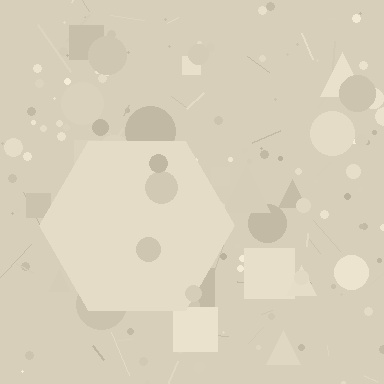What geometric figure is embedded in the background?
A hexagon is embedded in the background.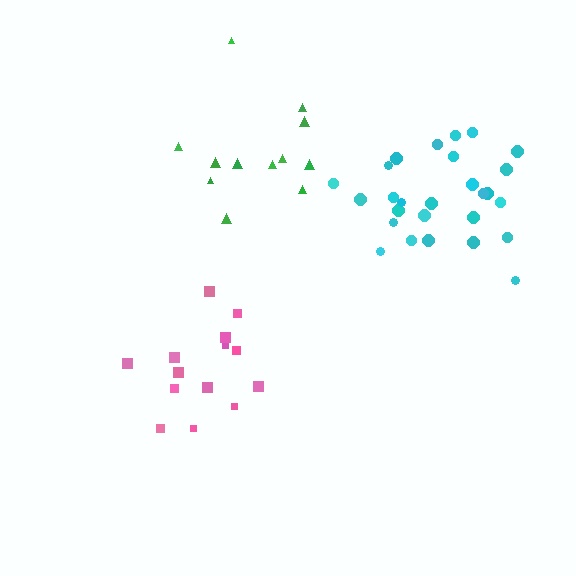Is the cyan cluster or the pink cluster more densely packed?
Cyan.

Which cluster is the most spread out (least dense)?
Green.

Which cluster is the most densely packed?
Cyan.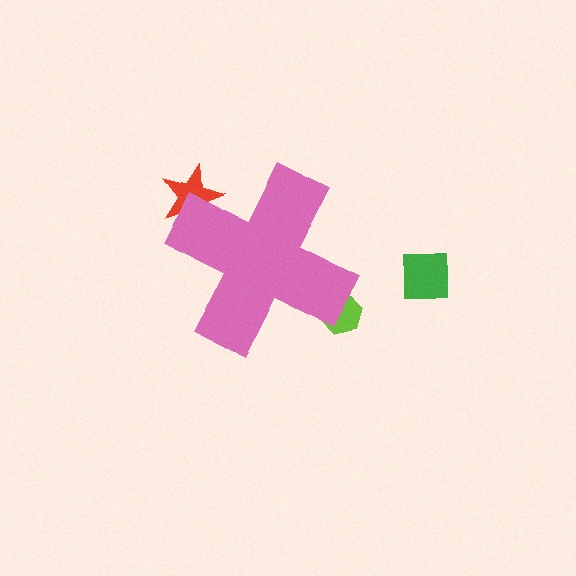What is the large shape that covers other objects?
A pink cross.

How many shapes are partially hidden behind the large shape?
2 shapes are partially hidden.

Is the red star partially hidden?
Yes, the red star is partially hidden behind the pink cross.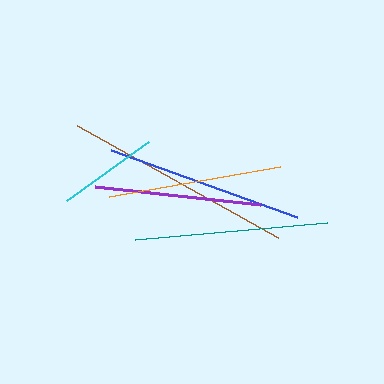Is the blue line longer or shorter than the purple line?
The blue line is longer than the purple line.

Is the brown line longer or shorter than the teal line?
The brown line is longer than the teal line.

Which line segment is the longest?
The brown line is the longest at approximately 230 pixels.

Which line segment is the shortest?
The cyan line is the shortest at approximately 101 pixels.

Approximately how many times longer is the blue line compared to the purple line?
The blue line is approximately 1.2 times the length of the purple line.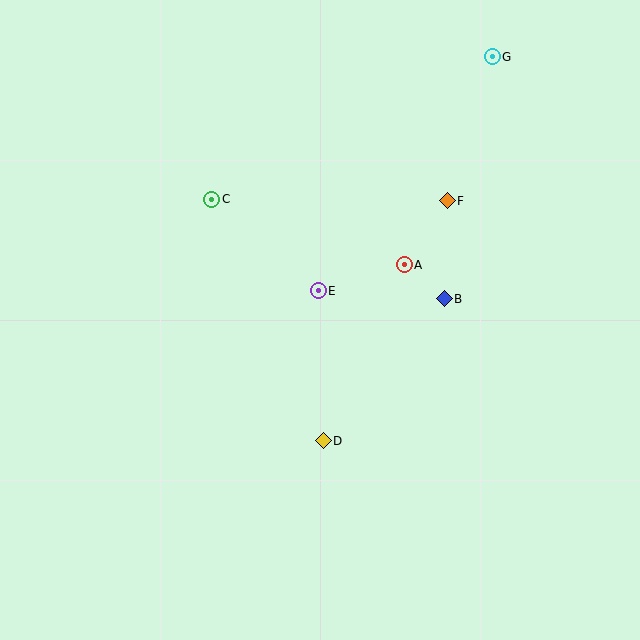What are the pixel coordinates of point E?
Point E is at (318, 291).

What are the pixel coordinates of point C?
Point C is at (212, 199).